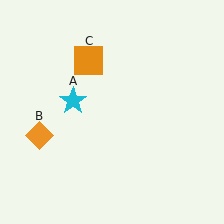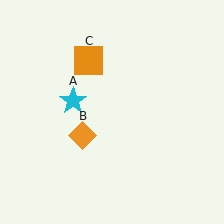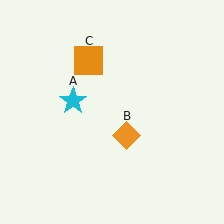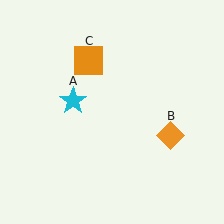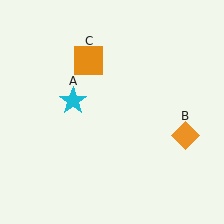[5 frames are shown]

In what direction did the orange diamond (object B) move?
The orange diamond (object B) moved right.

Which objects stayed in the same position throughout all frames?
Cyan star (object A) and orange square (object C) remained stationary.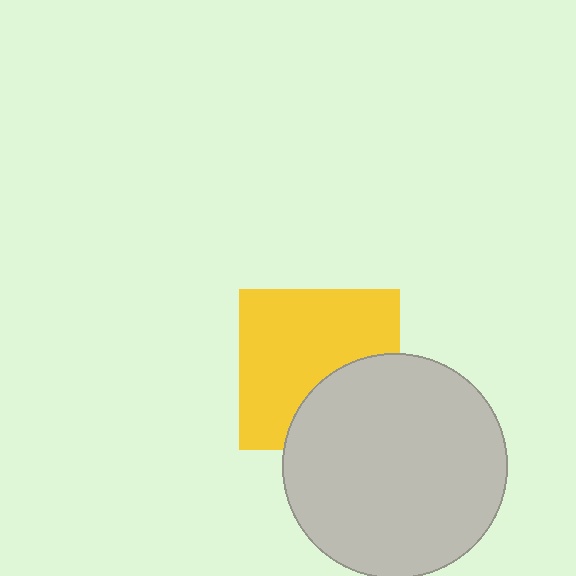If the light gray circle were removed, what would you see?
You would see the complete yellow square.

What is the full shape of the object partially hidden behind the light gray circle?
The partially hidden object is a yellow square.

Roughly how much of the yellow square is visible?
Most of it is visible (roughly 66%).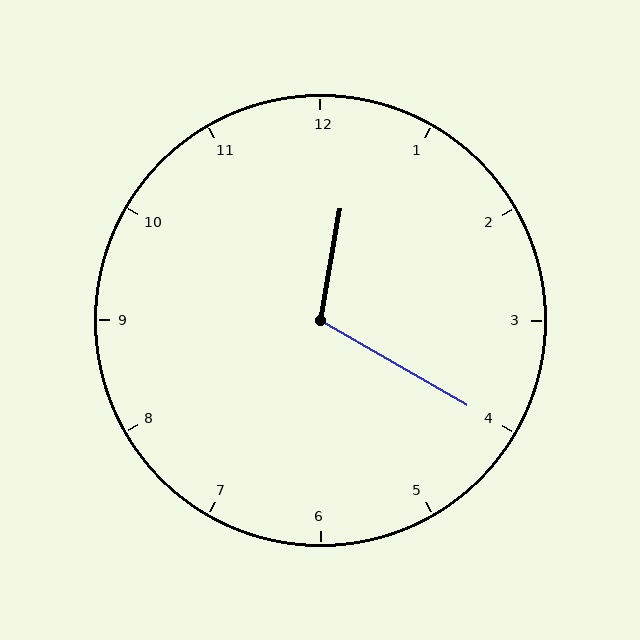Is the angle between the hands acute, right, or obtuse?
It is obtuse.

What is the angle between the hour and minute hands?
Approximately 110 degrees.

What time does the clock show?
12:20.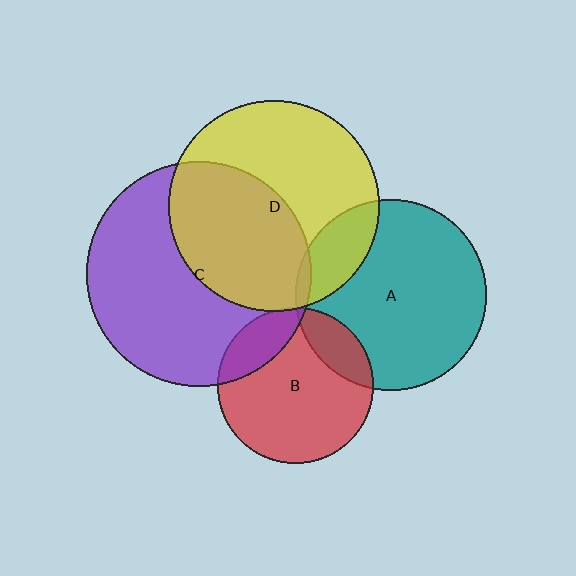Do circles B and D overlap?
Yes.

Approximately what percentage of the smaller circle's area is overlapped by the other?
Approximately 5%.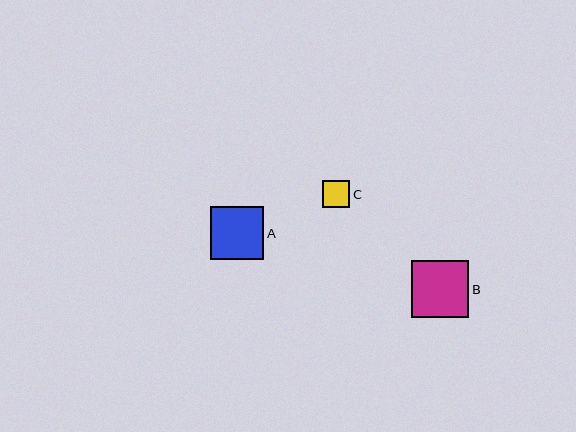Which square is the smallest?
Square C is the smallest with a size of approximately 27 pixels.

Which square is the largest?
Square B is the largest with a size of approximately 57 pixels.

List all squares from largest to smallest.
From largest to smallest: B, A, C.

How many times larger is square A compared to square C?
Square A is approximately 2.0 times the size of square C.